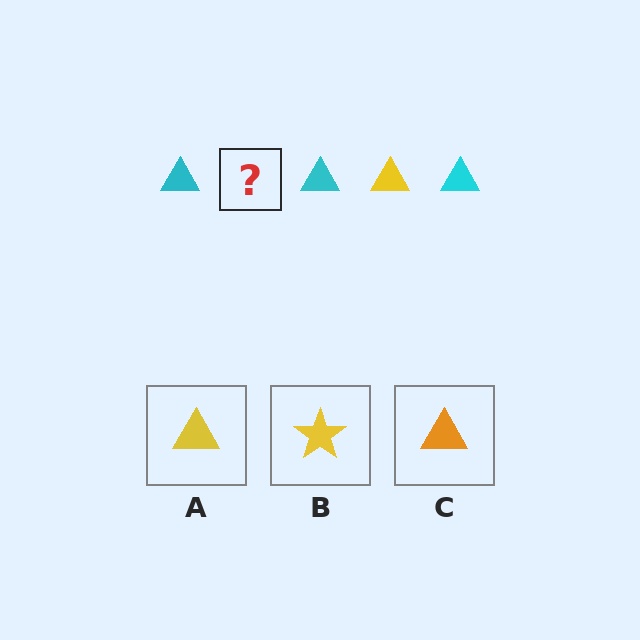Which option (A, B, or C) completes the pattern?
A.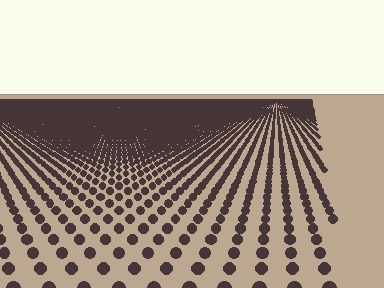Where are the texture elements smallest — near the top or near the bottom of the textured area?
Near the top.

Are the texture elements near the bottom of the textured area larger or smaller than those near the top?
Larger. Near the bottom, elements are closer to the viewer and appear at a bigger on-screen size.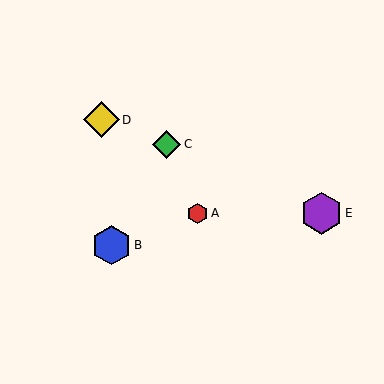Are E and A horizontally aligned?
Yes, both are at y≈213.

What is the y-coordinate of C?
Object C is at y≈144.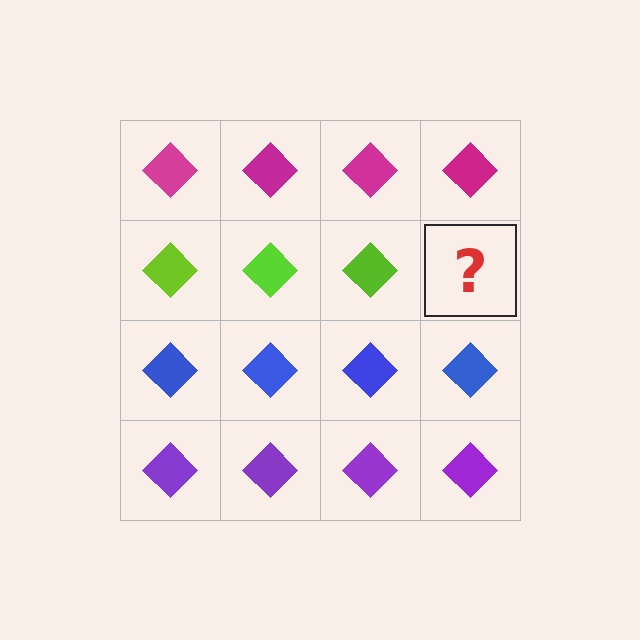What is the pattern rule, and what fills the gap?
The rule is that each row has a consistent color. The gap should be filled with a lime diamond.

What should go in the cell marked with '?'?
The missing cell should contain a lime diamond.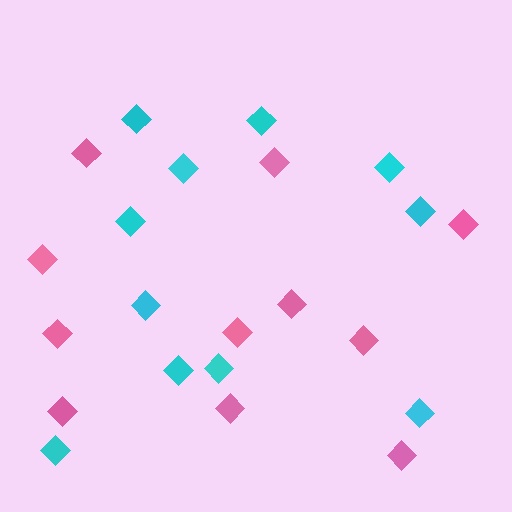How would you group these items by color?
There are 2 groups: one group of cyan diamonds (11) and one group of pink diamonds (11).